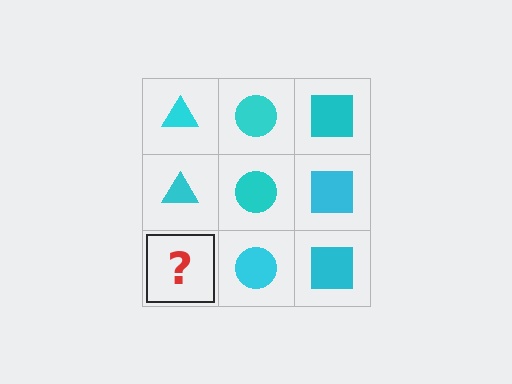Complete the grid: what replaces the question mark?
The question mark should be replaced with a cyan triangle.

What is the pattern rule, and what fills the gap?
The rule is that each column has a consistent shape. The gap should be filled with a cyan triangle.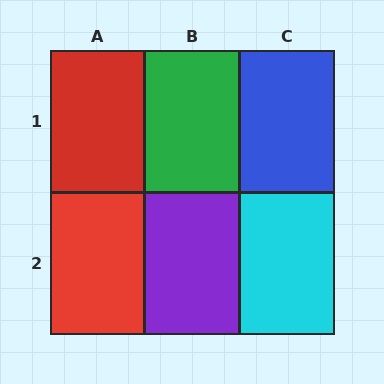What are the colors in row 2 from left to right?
Red, purple, cyan.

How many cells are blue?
1 cell is blue.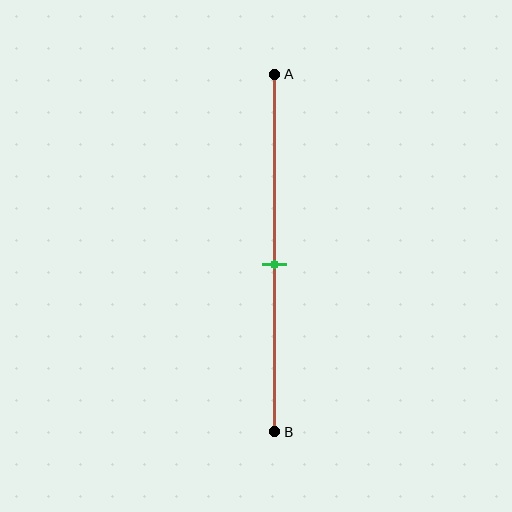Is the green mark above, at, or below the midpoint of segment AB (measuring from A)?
The green mark is below the midpoint of segment AB.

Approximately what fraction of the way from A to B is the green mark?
The green mark is approximately 55% of the way from A to B.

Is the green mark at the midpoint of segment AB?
No, the mark is at about 55% from A, not at the 50% midpoint.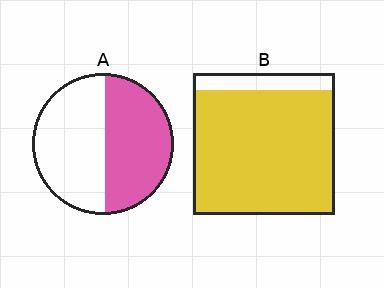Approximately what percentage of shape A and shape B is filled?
A is approximately 50% and B is approximately 90%.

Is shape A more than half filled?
Roughly half.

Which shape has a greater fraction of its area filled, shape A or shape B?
Shape B.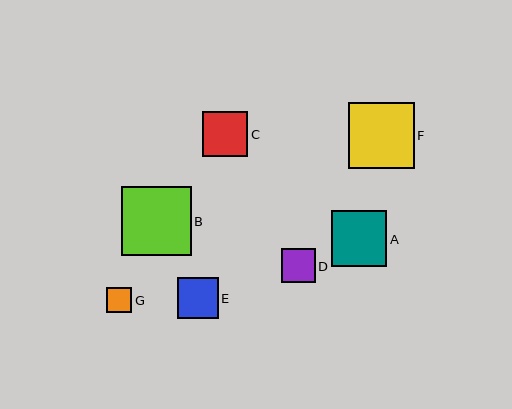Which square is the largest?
Square B is the largest with a size of approximately 69 pixels.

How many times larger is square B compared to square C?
Square B is approximately 1.5 times the size of square C.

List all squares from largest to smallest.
From largest to smallest: B, F, A, C, E, D, G.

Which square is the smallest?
Square G is the smallest with a size of approximately 25 pixels.